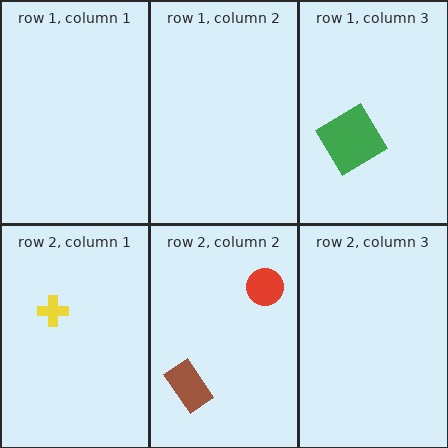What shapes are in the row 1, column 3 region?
The green diamond.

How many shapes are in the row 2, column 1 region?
1.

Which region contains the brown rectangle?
The row 2, column 2 region.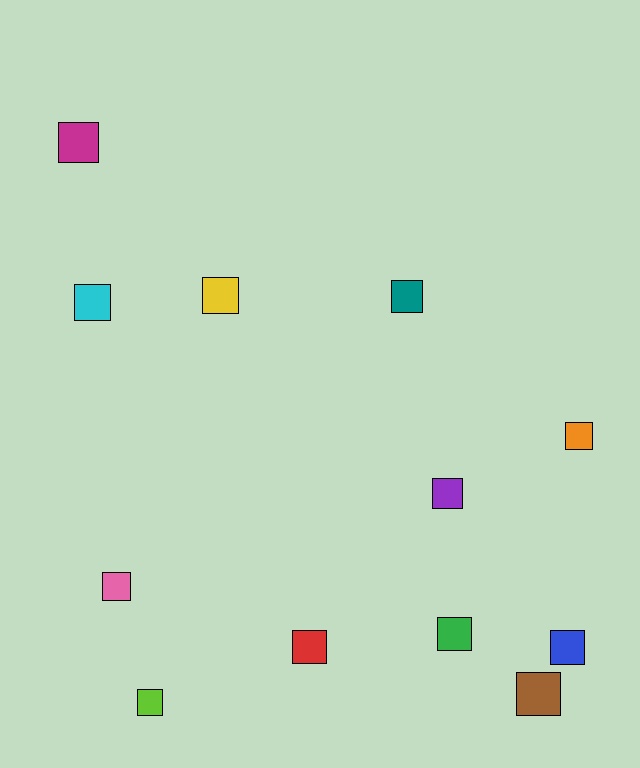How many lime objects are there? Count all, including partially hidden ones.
There is 1 lime object.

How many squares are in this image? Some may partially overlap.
There are 12 squares.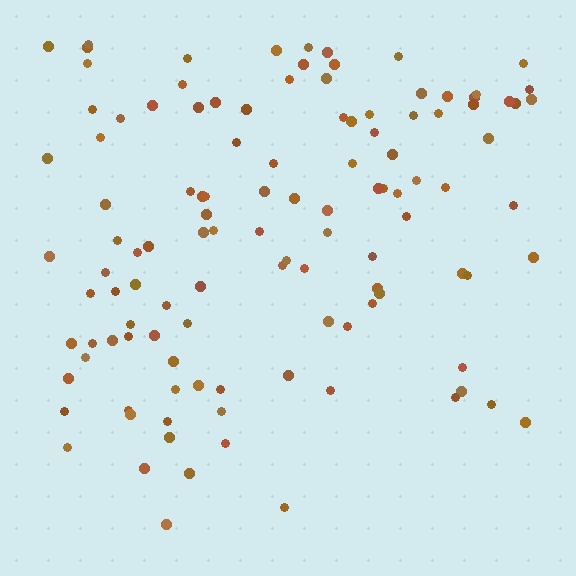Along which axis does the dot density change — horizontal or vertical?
Vertical.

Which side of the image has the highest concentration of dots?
The top.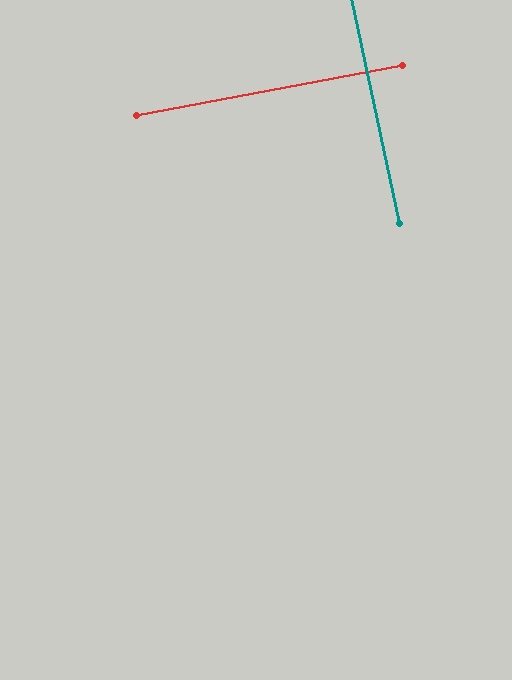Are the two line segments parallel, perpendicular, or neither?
Perpendicular — they meet at approximately 89°.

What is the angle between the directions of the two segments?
Approximately 89 degrees.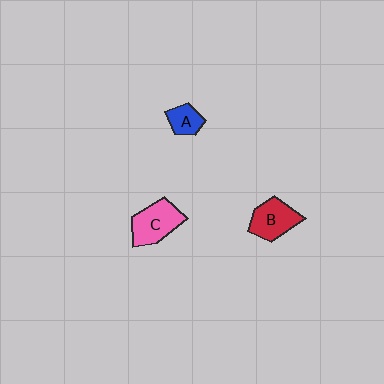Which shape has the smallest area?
Shape A (blue).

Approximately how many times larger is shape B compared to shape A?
Approximately 1.7 times.